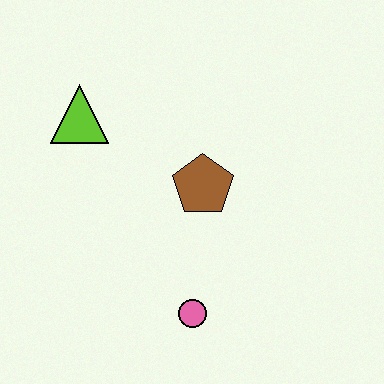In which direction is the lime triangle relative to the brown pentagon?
The lime triangle is to the left of the brown pentagon.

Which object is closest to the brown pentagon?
The pink circle is closest to the brown pentagon.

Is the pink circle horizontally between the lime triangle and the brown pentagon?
Yes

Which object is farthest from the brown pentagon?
The lime triangle is farthest from the brown pentagon.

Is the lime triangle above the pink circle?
Yes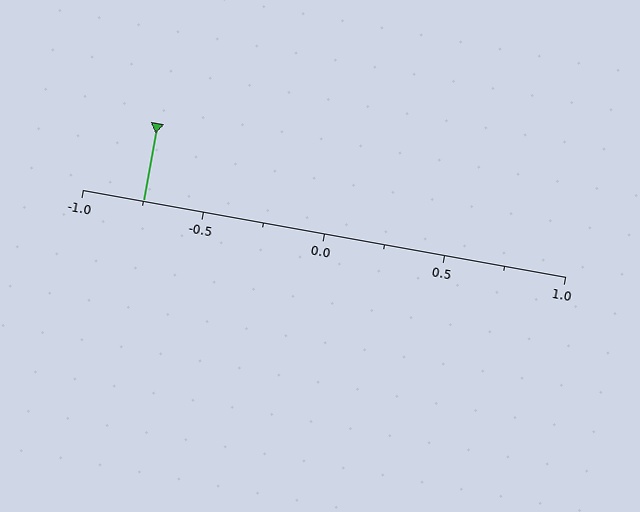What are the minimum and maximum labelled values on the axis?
The axis runs from -1.0 to 1.0.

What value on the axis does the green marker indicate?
The marker indicates approximately -0.75.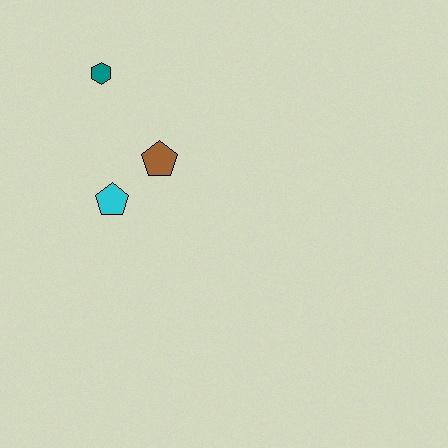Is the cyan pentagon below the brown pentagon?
Yes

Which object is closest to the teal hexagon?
The brown pentagon is closest to the teal hexagon.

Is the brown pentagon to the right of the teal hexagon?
Yes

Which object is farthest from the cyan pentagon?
The teal hexagon is farthest from the cyan pentagon.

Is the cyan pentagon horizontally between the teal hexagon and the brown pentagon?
Yes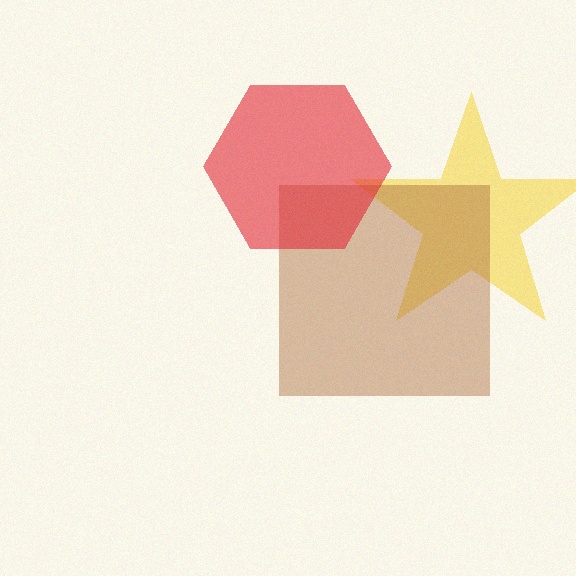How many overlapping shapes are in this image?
There are 3 overlapping shapes in the image.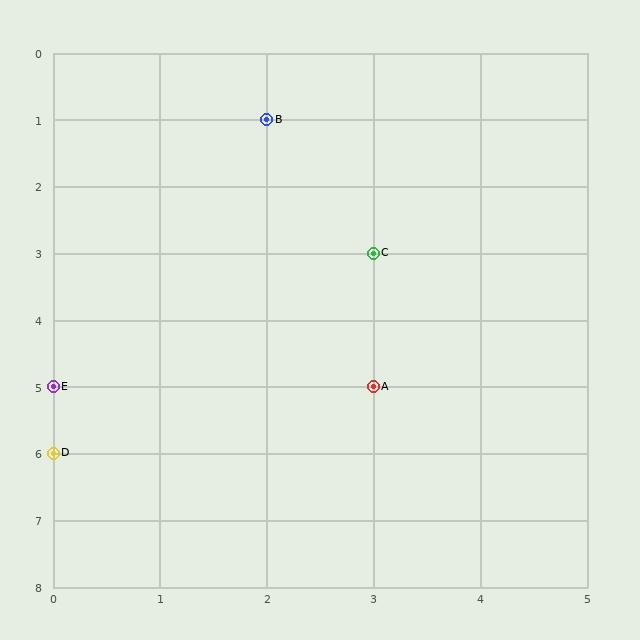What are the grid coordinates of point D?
Point D is at grid coordinates (0, 6).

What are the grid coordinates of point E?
Point E is at grid coordinates (0, 5).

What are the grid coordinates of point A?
Point A is at grid coordinates (3, 5).